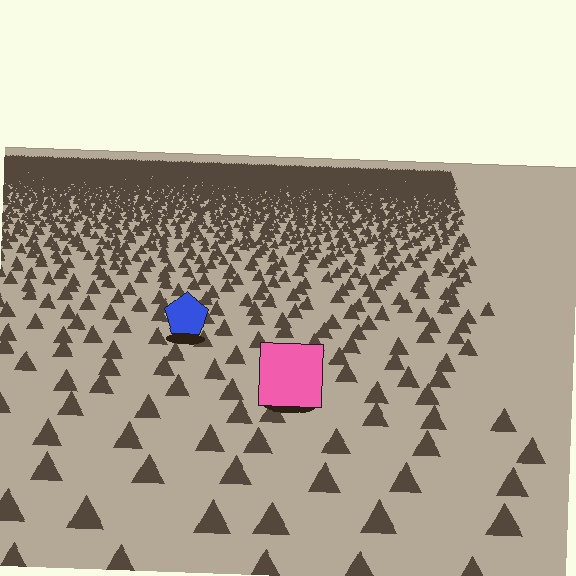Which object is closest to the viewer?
The pink square is closest. The texture marks near it are larger and more spread out.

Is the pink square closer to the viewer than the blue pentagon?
Yes. The pink square is closer — you can tell from the texture gradient: the ground texture is coarser near it.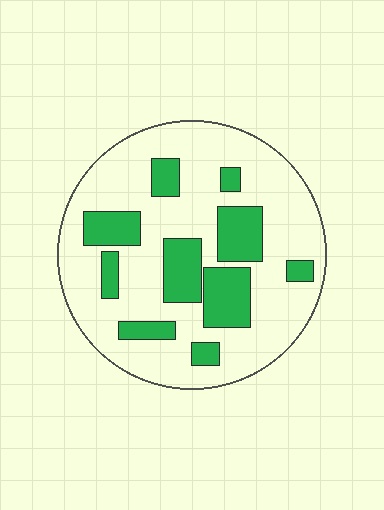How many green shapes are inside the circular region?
10.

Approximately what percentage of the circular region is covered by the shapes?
Approximately 25%.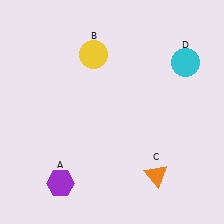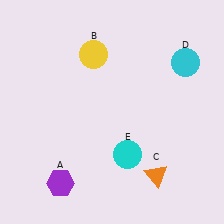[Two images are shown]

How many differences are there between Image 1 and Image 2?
There is 1 difference between the two images.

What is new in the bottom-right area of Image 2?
A cyan circle (E) was added in the bottom-right area of Image 2.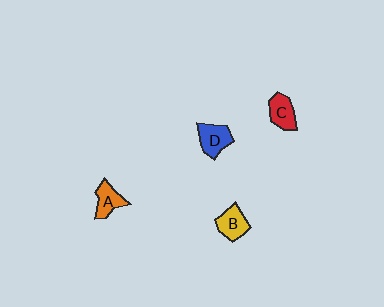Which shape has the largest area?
Shape D (blue).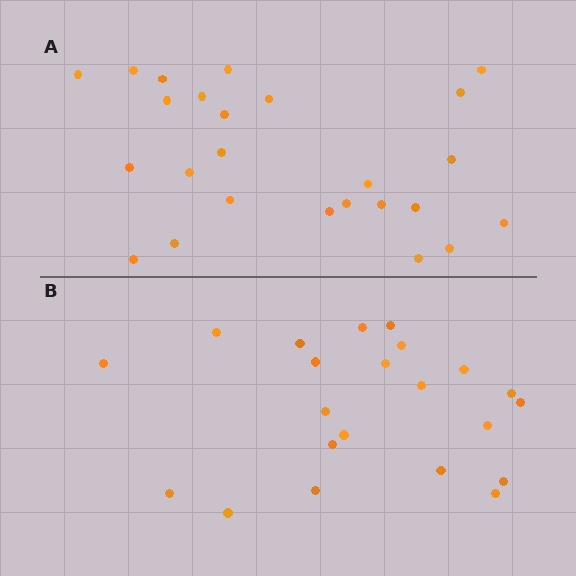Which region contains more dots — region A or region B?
Region A (the top region) has more dots.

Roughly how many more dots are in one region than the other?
Region A has just a few more — roughly 2 or 3 more dots than region B.